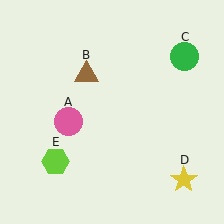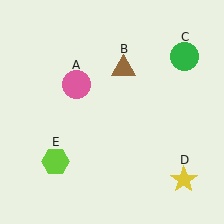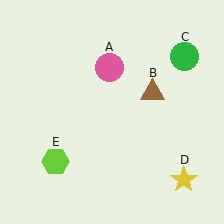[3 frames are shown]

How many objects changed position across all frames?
2 objects changed position: pink circle (object A), brown triangle (object B).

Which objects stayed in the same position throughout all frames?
Green circle (object C) and yellow star (object D) and lime hexagon (object E) remained stationary.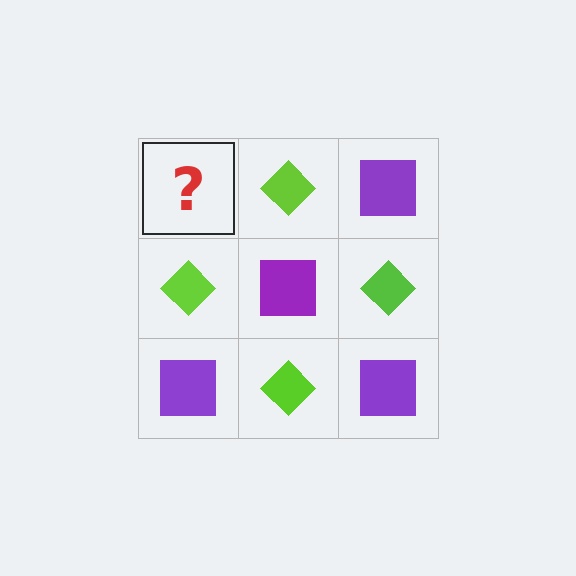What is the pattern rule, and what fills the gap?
The rule is that it alternates purple square and lime diamond in a checkerboard pattern. The gap should be filled with a purple square.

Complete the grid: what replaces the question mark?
The question mark should be replaced with a purple square.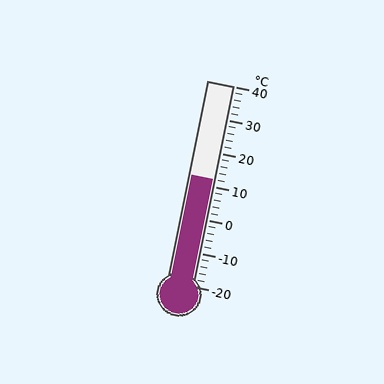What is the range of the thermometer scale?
The thermometer scale ranges from -20°C to 40°C.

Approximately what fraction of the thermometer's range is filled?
The thermometer is filled to approximately 55% of its range.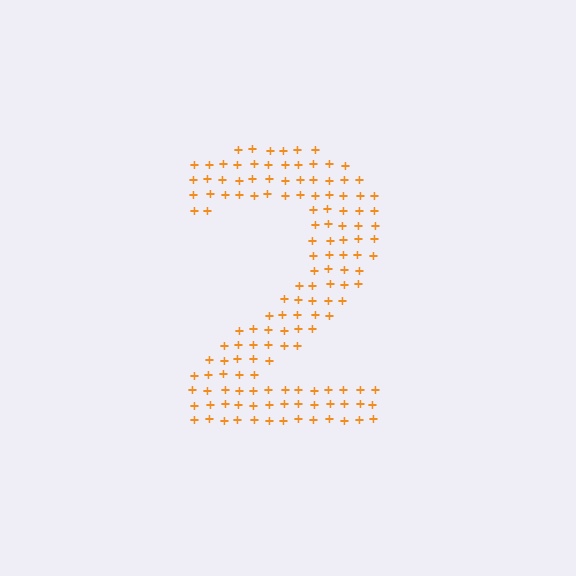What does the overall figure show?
The overall figure shows the digit 2.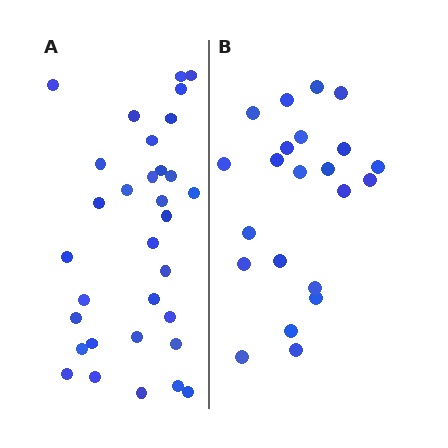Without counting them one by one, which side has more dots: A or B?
Region A (the left region) has more dots.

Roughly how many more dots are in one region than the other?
Region A has roughly 10 or so more dots than region B.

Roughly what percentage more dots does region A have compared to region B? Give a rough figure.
About 45% more.